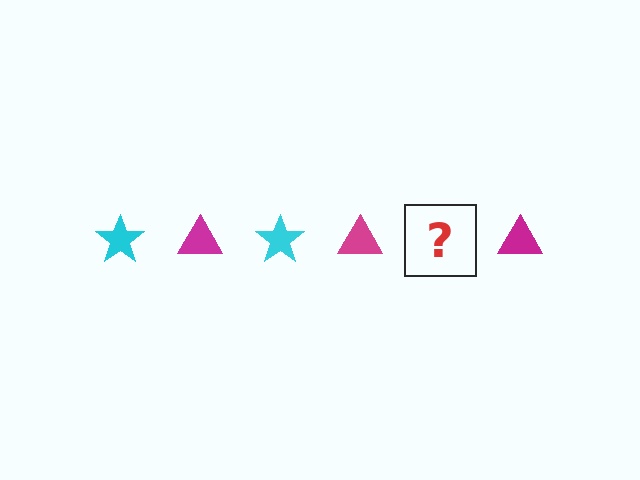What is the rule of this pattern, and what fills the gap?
The rule is that the pattern alternates between cyan star and magenta triangle. The gap should be filled with a cyan star.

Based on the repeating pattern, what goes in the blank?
The blank should be a cyan star.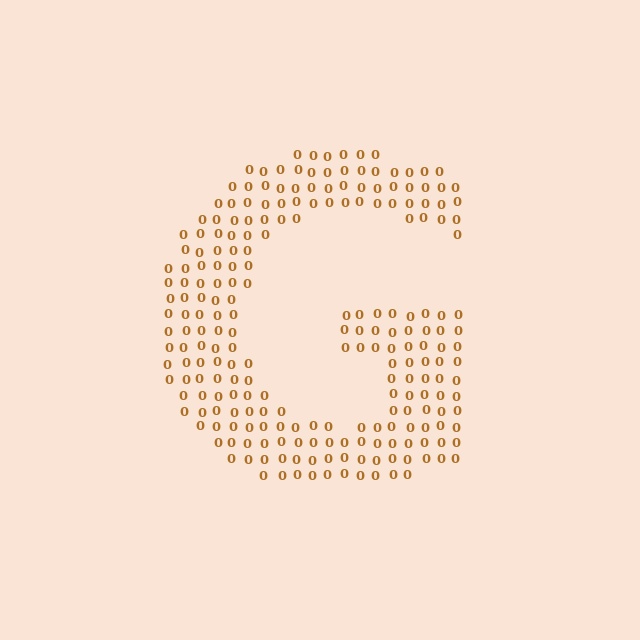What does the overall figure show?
The overall figure shows the letter G.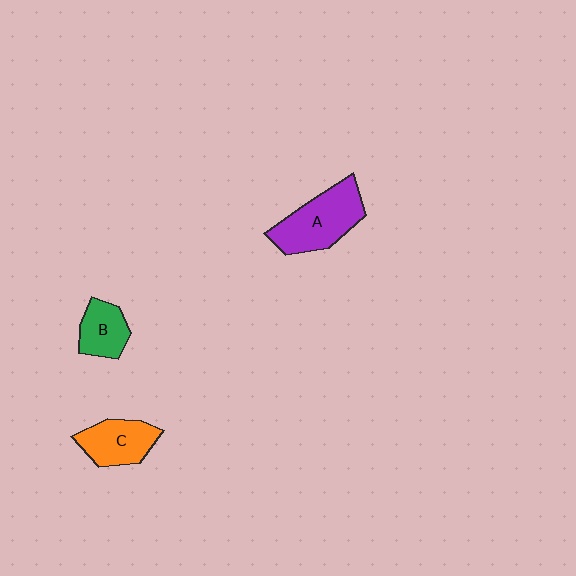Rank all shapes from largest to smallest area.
From largest to smallest: A (purple), C (orange), B (green).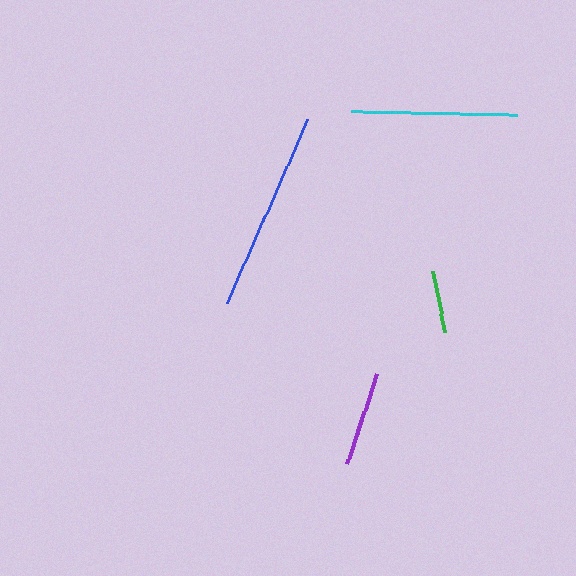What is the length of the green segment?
The green segment is approximately 63 pixels long.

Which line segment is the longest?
The blue line is the longest at approximately 200 pixels.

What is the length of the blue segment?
The blue segment is approximately 200 pixels long.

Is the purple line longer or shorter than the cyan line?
The cyan line is longer than the purple line.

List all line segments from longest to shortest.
From longest to shortest: blue, cyan, purple, green.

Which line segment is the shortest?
The green line is the shortest at approximately 63 pixels.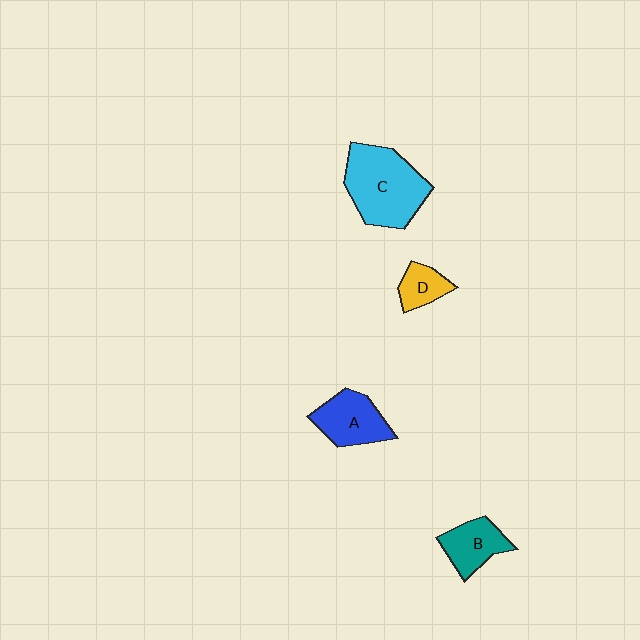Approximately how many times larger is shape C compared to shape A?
Approximately 1.6 times.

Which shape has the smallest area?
Shape D (yellow).